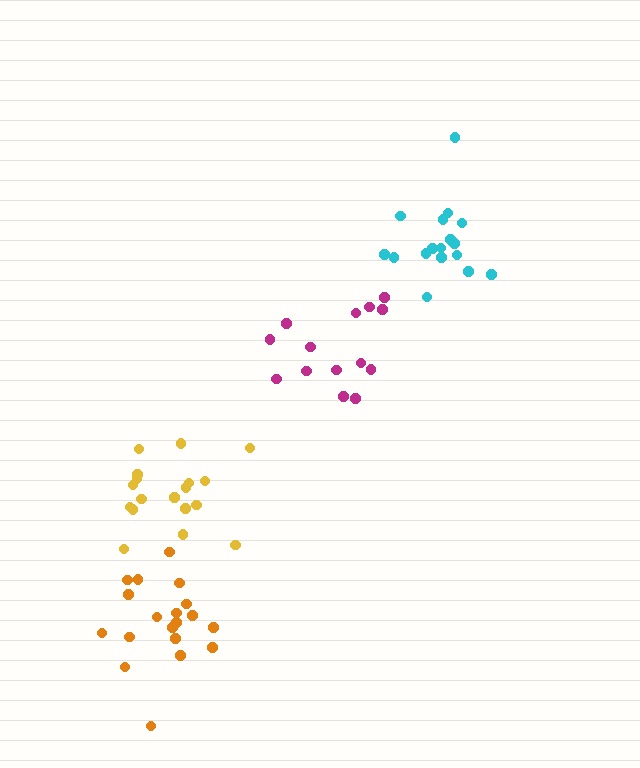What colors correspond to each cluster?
The clusters are colored: orange, yellow, magenta, cyan.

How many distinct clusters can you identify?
There are 4 distinct clusters.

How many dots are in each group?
Group 1: 19 dots, Group 2: 18 dots, Group 3: 14 dots, Group 4: 17 dots (68 total).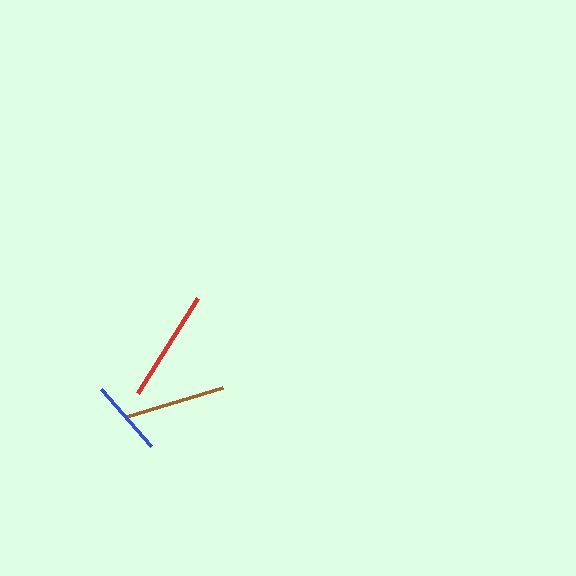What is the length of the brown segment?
The brown segment is approximately 100 pixels long.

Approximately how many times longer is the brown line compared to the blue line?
The brown line is approximately 1.3 times the length of the blue line.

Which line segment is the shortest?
The blue line is the shortest at approximately 76 pixels.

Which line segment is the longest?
The red line is the longest at approximately 113 pixels.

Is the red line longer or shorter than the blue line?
The red line is longer than the blue line.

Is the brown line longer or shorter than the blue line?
The brown line is longer than the blue line.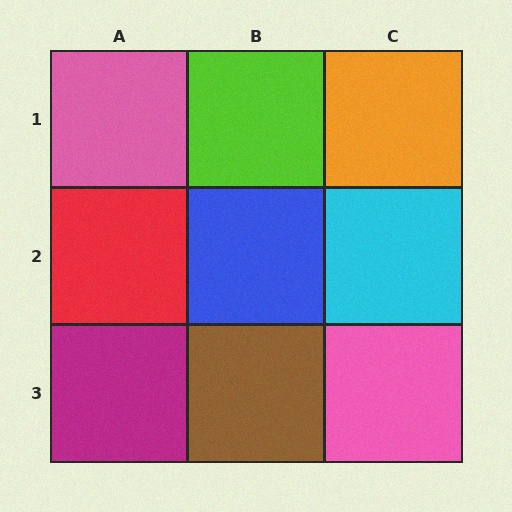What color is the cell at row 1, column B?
Lime.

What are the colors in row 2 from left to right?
Red, blue, cyan.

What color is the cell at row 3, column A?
Magenta.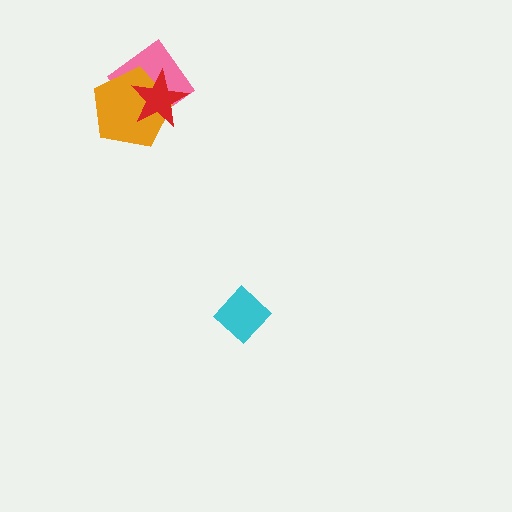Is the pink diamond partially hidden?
Yes, it is partially covered by another shape.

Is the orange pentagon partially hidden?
Yes, it is partially covered by another shape.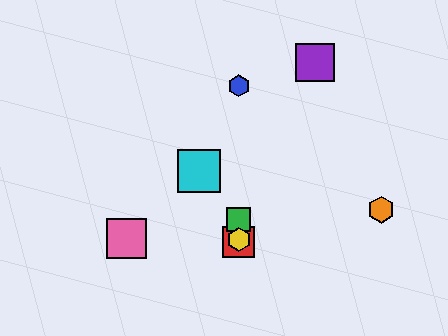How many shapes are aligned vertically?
4 shapes (the red square, the blue hexagon, the green square, the yellow hexagon) are aligned vertically.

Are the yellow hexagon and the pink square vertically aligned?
No, the yellow hexagon is at x≈239 and the pink square is at x≈126.